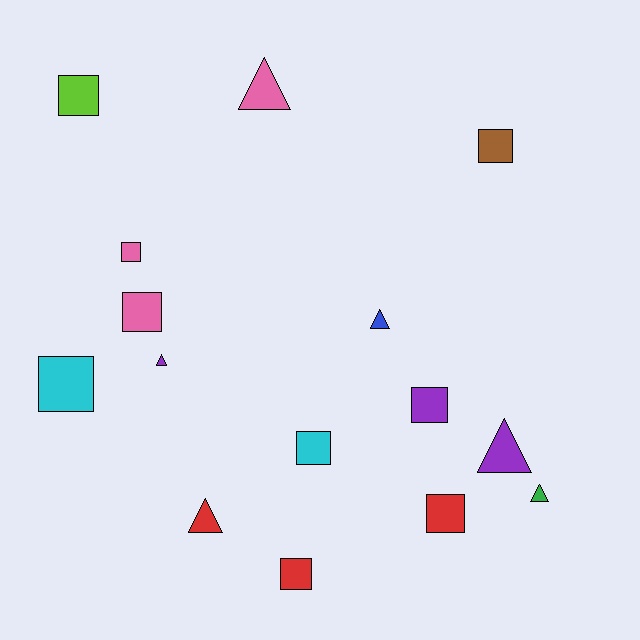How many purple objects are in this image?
There are 3 purple objects.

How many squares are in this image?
There are 9 squares.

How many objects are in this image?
There are 15 objects.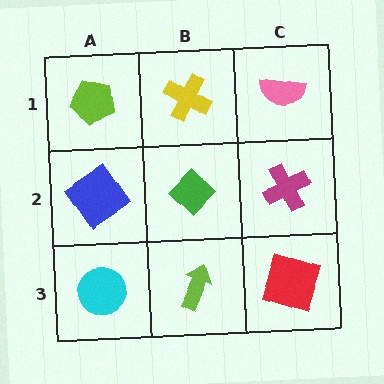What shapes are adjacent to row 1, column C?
A magenta cross (row 2, column C), a yellow cross (row 1, column B).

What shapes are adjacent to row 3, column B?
A green diamond (row 2, column B), a cyan circle (row 3, column A), a red square (row 3, column C).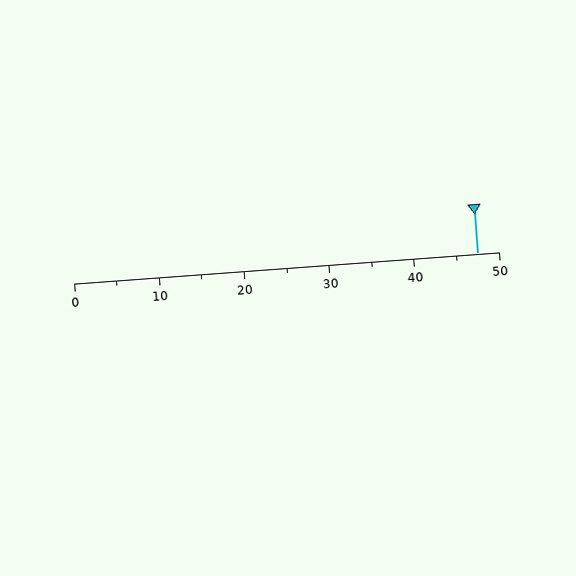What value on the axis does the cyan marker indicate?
The marker indicates approximately 47.5.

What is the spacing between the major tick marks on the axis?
The major ticks are spaced 10 apart.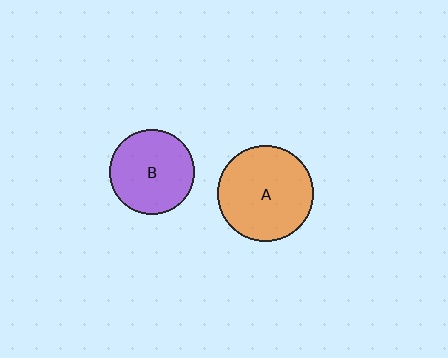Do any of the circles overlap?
No, none of the circles overlap.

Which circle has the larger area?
Circle A (orange).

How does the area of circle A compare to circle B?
Approximately 1.3 times.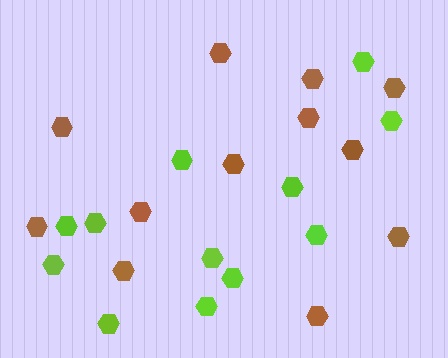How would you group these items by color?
There are 2 groups: one group of brown hexagons (12) and one group of lime hexagons (12).